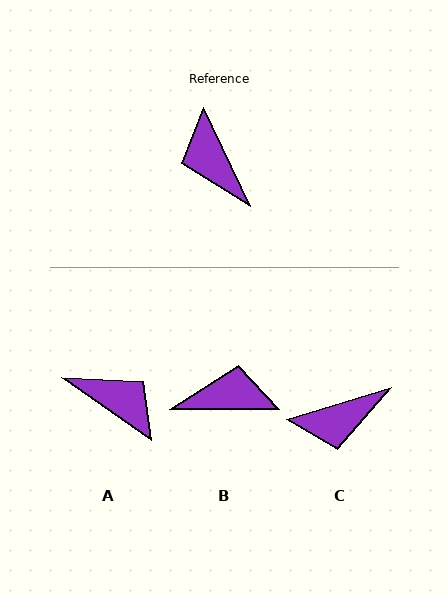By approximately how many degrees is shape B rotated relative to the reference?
Approximately 115 degrees clockwise.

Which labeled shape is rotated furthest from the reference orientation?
A, about 150 degrees away.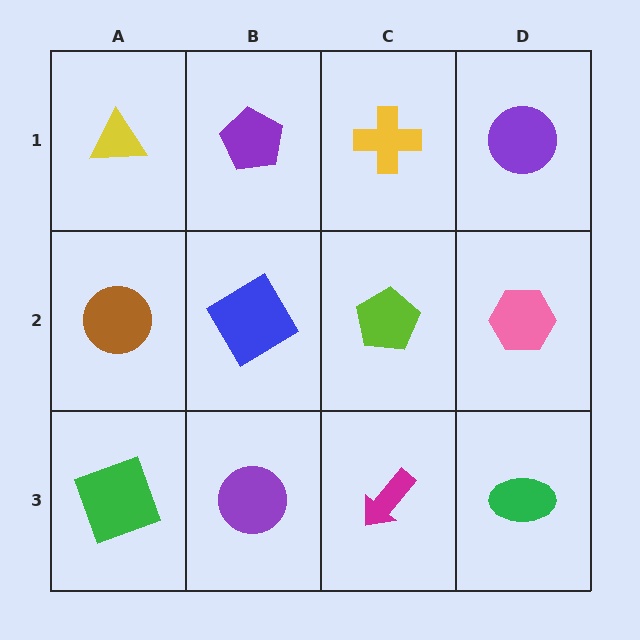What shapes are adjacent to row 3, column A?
A brown circle (row 2, column A), a purple circle (row 3, column B).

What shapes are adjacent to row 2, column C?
A yellow cross (row 1, column C), a magenta arrow (row 3, column C), a blue diamond (row 2, column B), a pink hexagon (row 2, column D).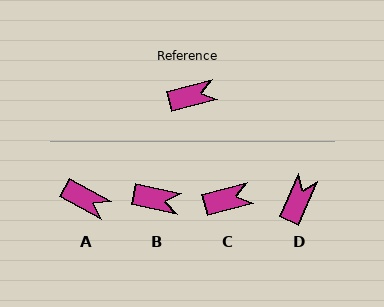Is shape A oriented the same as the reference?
No, it is off by about 44 degrees.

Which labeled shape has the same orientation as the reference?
C.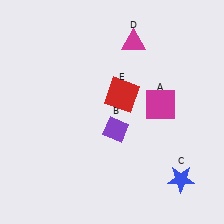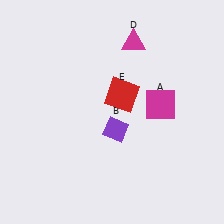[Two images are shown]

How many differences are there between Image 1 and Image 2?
There is 1 difference between the two images.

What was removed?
The blue star (C) was removed in Image 2.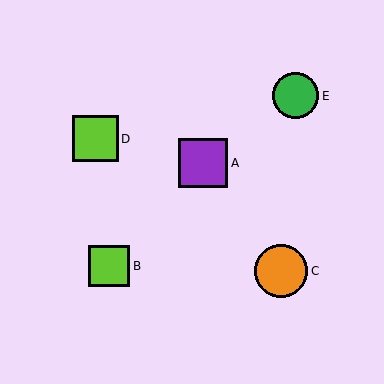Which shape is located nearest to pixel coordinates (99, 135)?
The lime square (labeled D) at (96, 139) is nearest to that location.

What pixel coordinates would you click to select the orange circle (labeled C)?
Click at (281, 271) to select the orange circle C.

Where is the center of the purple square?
The center of the purple square is at (203, 163).